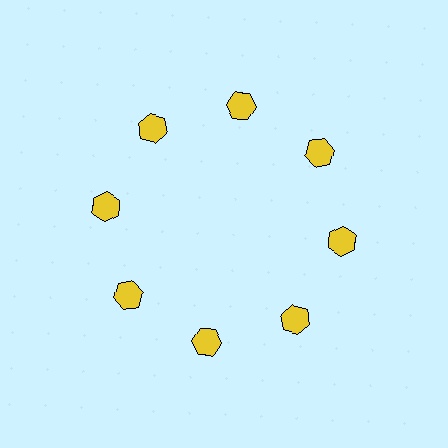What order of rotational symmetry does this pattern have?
This pattern has 8-fold rotational symmetry.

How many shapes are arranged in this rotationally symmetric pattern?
There are 8 shapes, arranged in 8 groups of 1.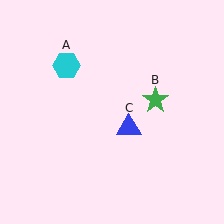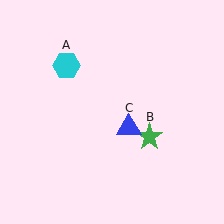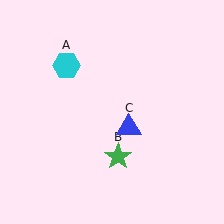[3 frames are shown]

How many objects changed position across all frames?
1 object changed position: green star (object B).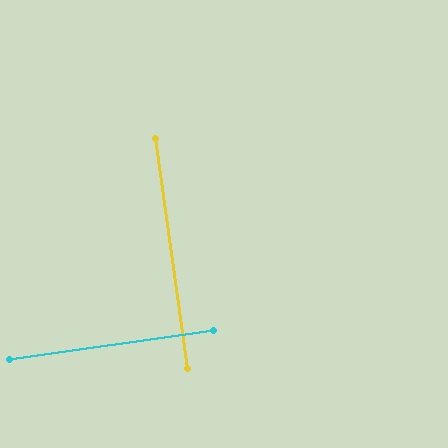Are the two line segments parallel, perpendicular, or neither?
Perpendicular — they meet at approximately 90°.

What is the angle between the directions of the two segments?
Approximately 90 degrees.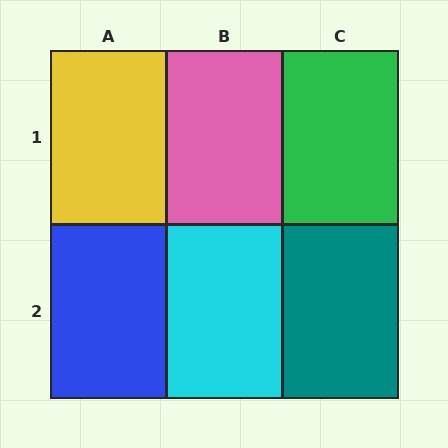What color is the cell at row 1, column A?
Yellow.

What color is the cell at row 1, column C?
Green.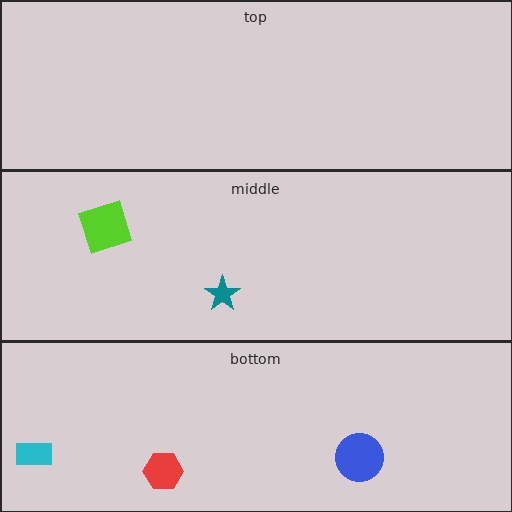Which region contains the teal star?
The middle region.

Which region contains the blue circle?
The bottom region.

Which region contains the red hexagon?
The bottom region.